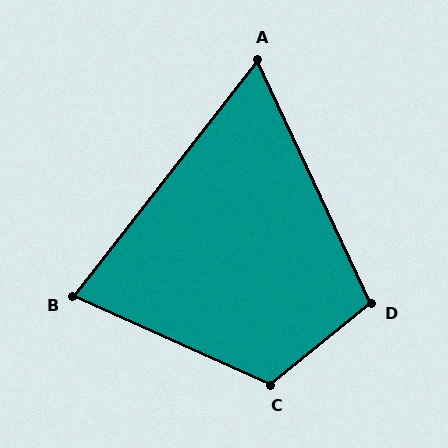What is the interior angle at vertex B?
Approximately 76 degrees (acute).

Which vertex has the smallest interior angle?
A, at approximately 63 degrees.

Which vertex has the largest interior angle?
C, at approximately 117 degrees.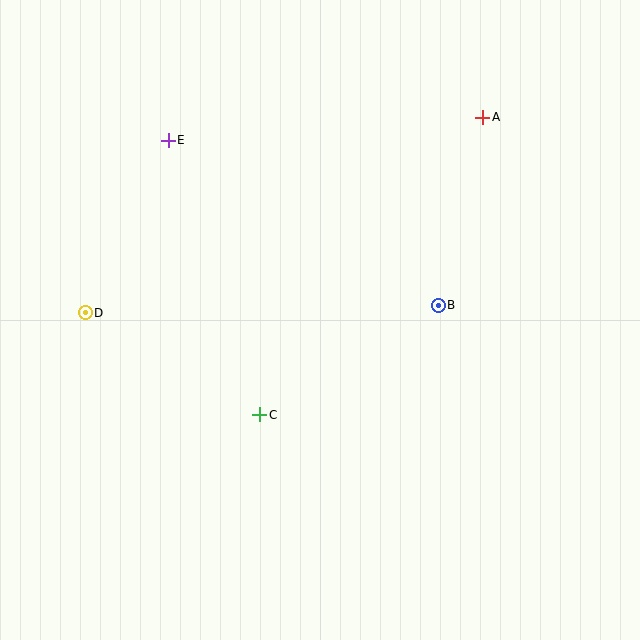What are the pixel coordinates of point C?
Point C is at (260, 415).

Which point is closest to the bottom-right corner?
Point B is closest to the bottom-right corner.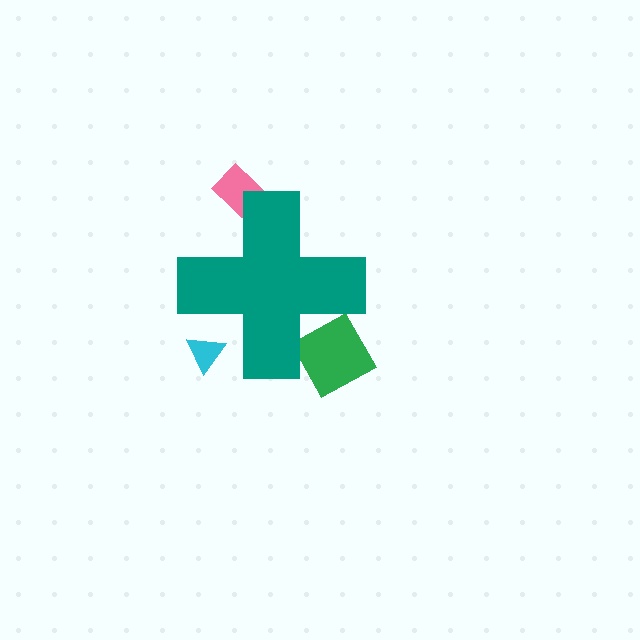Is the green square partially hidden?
Yes, the green square is partially hidden behind the teal cross.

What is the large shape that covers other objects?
A teal cross.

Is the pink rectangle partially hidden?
Yes, the pink rectangle is partially hidden behind the teal cross.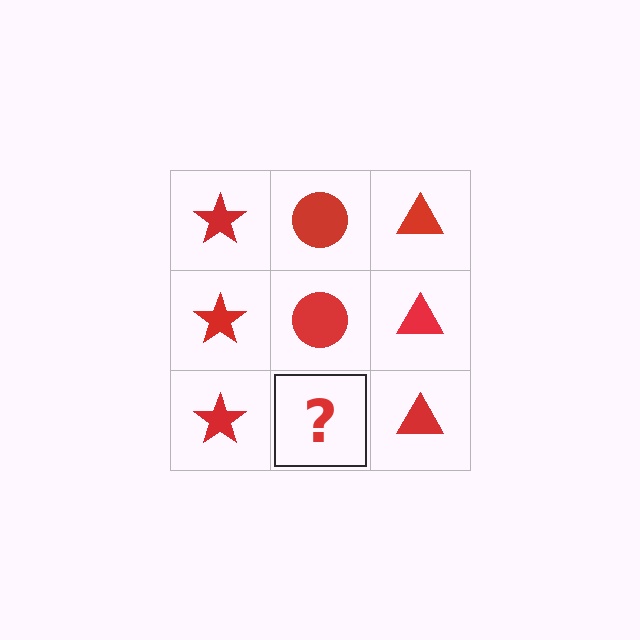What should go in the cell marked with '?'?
The missing cell should contain a red circle.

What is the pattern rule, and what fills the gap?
The rule is that each column has a consistent shape. The gap should be filled with a red circle.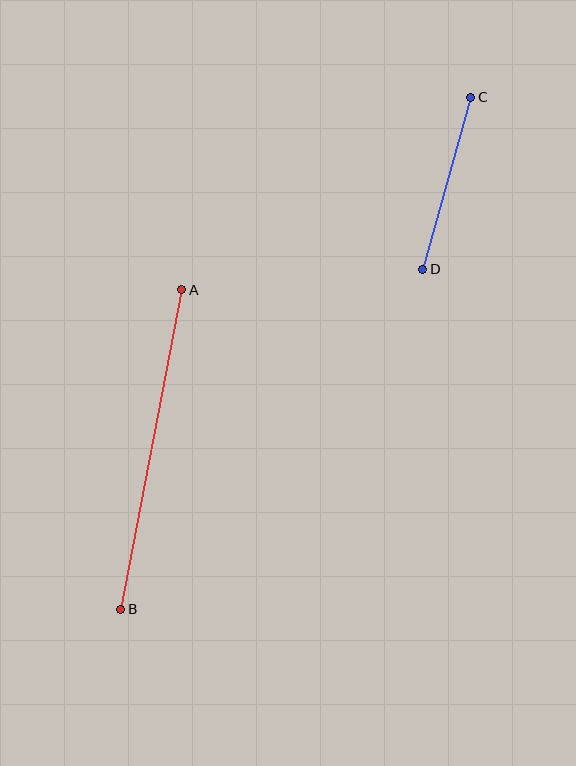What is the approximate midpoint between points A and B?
The midpoint is at approximately (151, 450) pixels.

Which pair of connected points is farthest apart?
Points A and B are farthest apart.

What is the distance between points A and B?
The distance is approximately 325 pixels.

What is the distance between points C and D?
The distance is approximately 179 pixels.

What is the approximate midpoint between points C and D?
The midpoint is at approximately (447, 183) pixels.